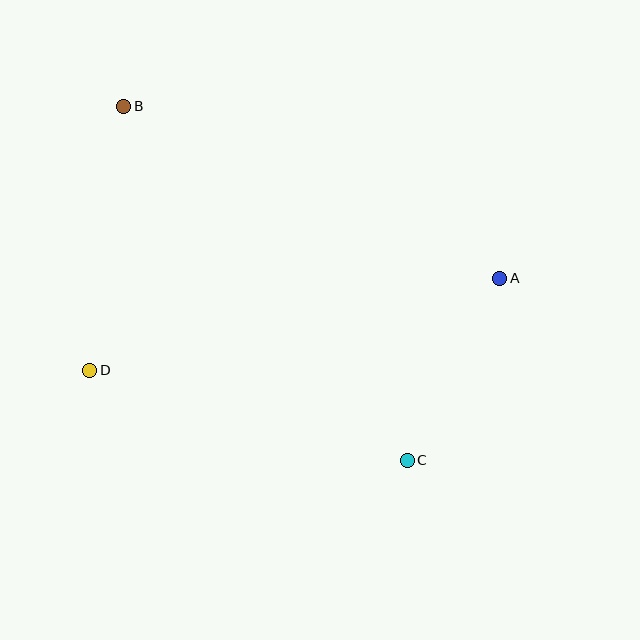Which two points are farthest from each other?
Points B and C are farthest from each other.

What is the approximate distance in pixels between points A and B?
The distance between A and B is approximately 414 pixels.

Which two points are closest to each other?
Points A and C are closest to each other.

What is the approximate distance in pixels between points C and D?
The distance between C and D is approximately 330 pixels.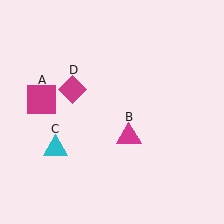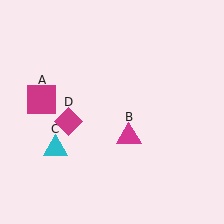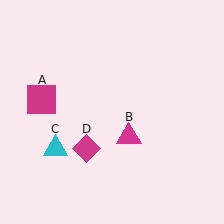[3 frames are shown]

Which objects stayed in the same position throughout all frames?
Magenta square (object A) and magenta triangle (object B) and cyan triangle (object C) remained stationary.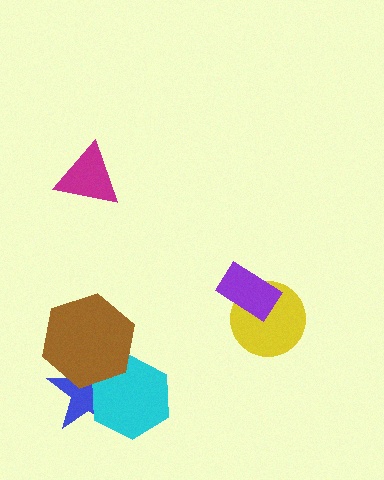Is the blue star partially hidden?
Yes, it is partially covered by another shape.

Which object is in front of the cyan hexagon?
The brown hexagon is in front of the cyan hexagon.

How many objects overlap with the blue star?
2 objects overlap with the blue star.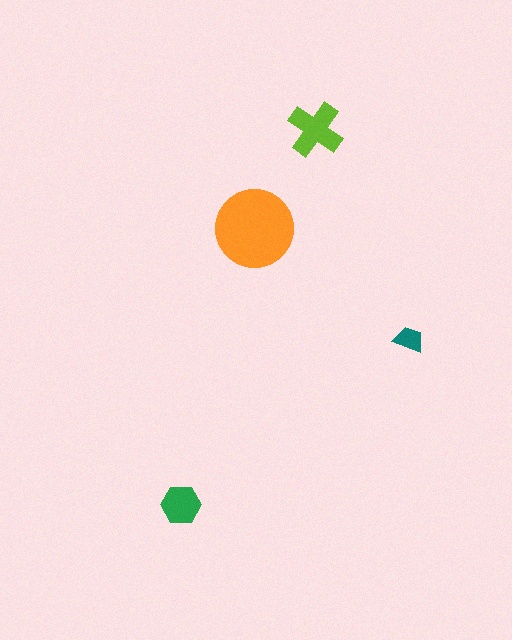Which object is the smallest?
The teal trapezoid.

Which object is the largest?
The orange circle.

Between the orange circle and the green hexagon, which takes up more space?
The orange circle.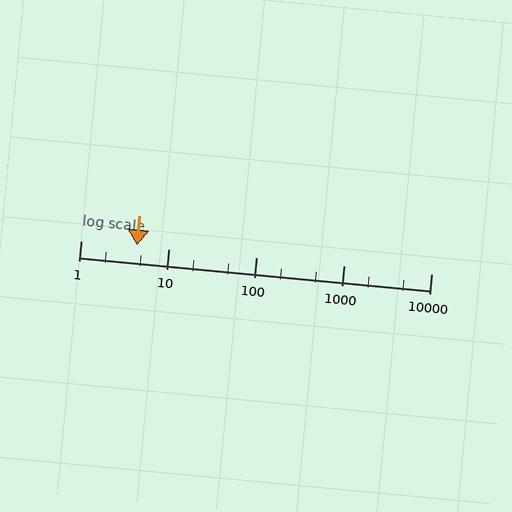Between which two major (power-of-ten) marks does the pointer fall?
The pointer is between 1 and 10.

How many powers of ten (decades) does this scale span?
The scale spans 4 decades, from 1 to 10000.